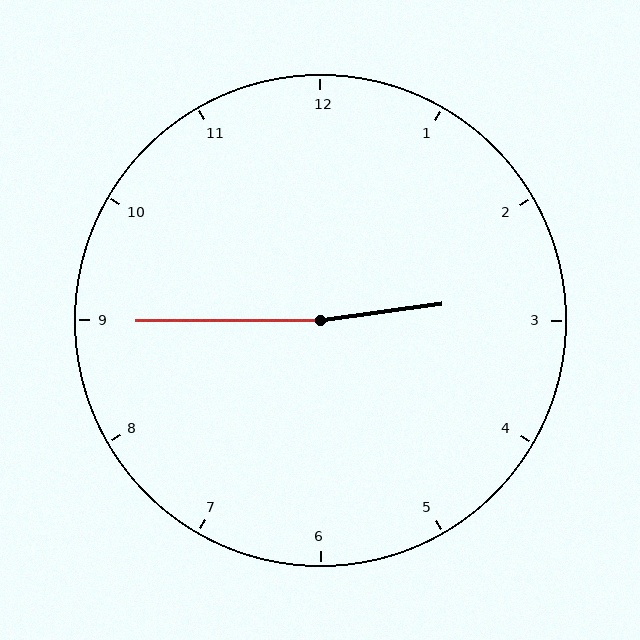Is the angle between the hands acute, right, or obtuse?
It is obtuse.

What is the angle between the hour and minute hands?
Approximately 172 degrees.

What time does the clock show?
2:45.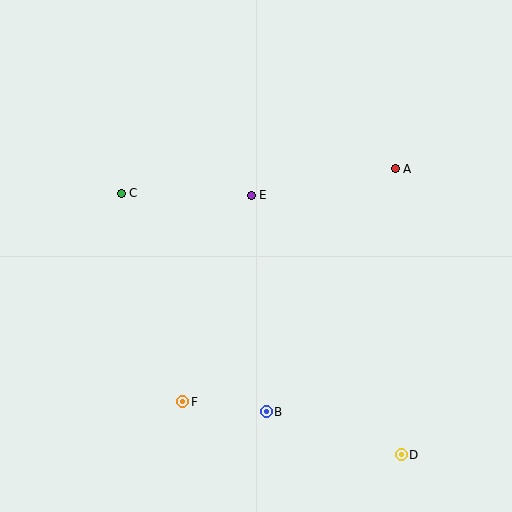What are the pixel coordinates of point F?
Point F is at (183, 402).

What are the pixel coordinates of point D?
Point D is at (401, 455).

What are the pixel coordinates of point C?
Point C is at (121, 193).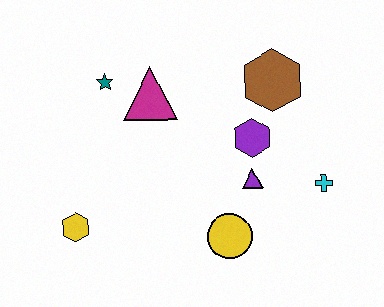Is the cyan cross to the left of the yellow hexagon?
No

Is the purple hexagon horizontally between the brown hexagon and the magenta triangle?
Yes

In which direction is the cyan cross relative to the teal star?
The cyan cross is to the right of the teal star.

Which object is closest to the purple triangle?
The purple hexagon is closest to the purple triangle.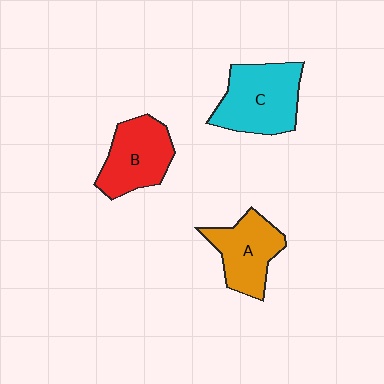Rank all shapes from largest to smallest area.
From largest to smallest: C (cyan), B (red), A (orange).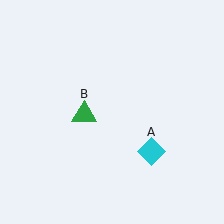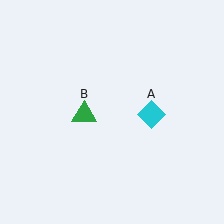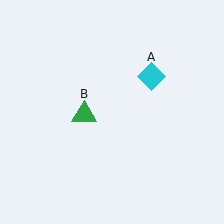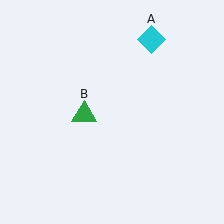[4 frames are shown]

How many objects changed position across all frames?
1 object changed position: cyan diamond (object A).